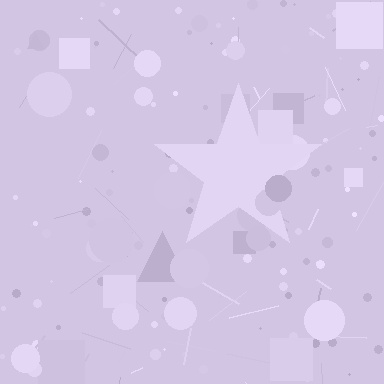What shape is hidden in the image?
A star is hidden in the image.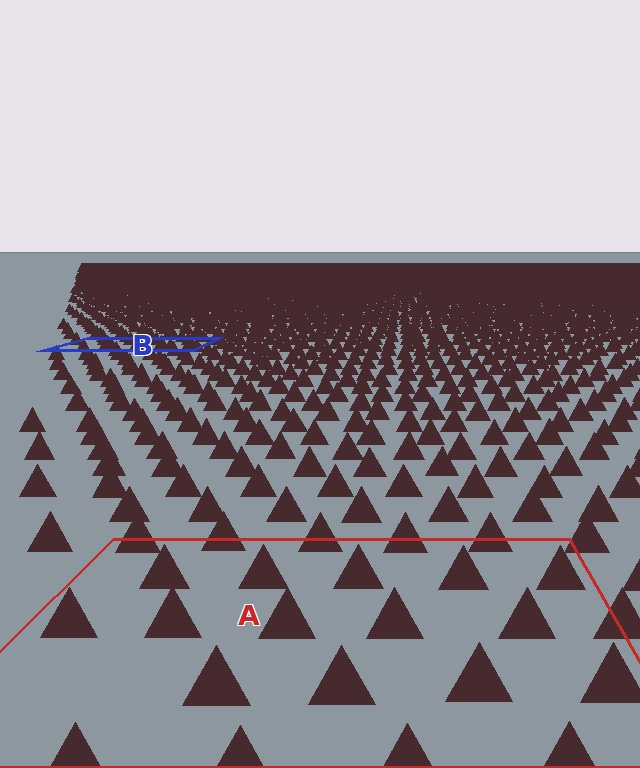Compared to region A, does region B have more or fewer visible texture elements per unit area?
Region B has more texture elements per unit area — they are packed more densely because it is farther away.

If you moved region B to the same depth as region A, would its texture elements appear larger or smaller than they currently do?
They would appear larger. At a closer depth, the same texture elements are projected at a bigger on-screen size.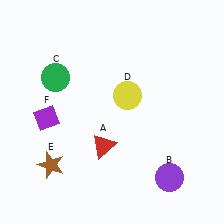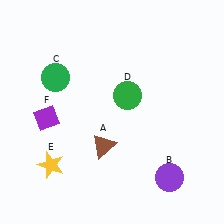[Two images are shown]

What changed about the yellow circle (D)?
In Image 1, D is yellow. In Image 2, it changed to green.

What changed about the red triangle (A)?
In Image 1, A is red. In Image 2, it changed to brown.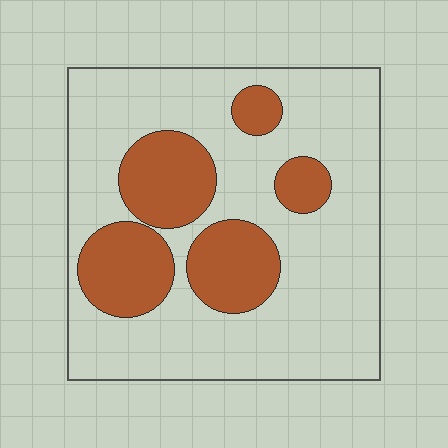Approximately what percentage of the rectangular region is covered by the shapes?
Approximately 25%.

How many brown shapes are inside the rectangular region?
5.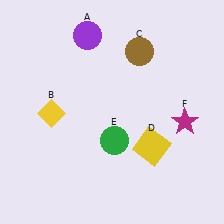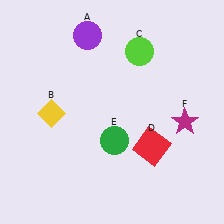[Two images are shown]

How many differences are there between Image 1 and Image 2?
There are 2 differences between the two images.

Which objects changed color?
C changed from brown to lime. D changed from yellow to red.